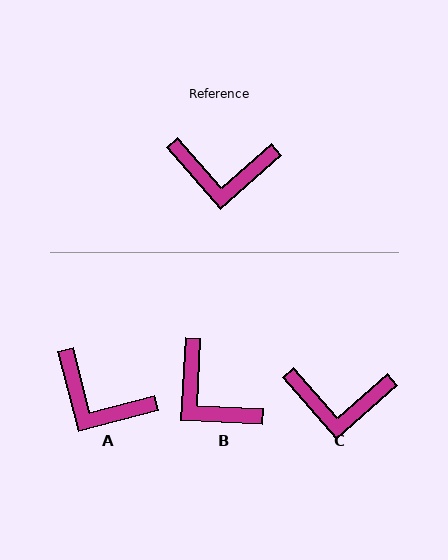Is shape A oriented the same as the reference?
No, it is off by about 27 degrees.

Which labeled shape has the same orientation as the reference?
C.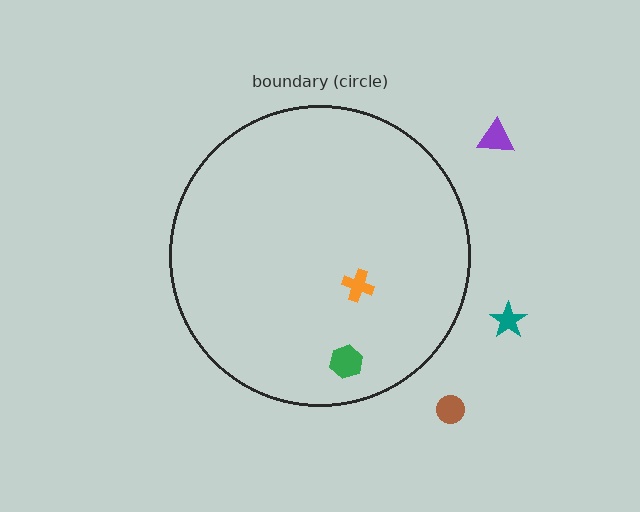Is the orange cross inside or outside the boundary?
Inside.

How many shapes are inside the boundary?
2 inside, 3 outside.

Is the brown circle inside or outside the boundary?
Outside.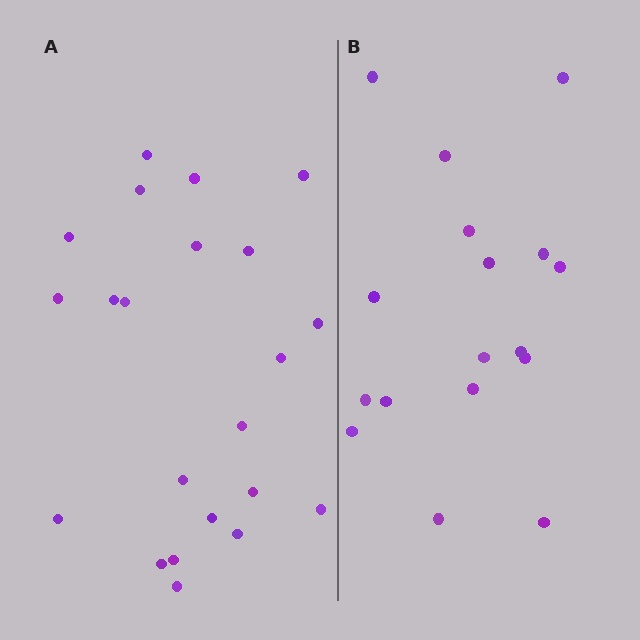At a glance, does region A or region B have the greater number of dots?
Region A (the left region) has more dots.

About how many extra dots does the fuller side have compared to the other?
Region A has about 5 more dots than region B.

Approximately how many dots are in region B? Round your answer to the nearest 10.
About 20 dots. (The exact count is 17, which rounds to 20.)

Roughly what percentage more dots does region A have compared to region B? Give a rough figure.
About 30% more.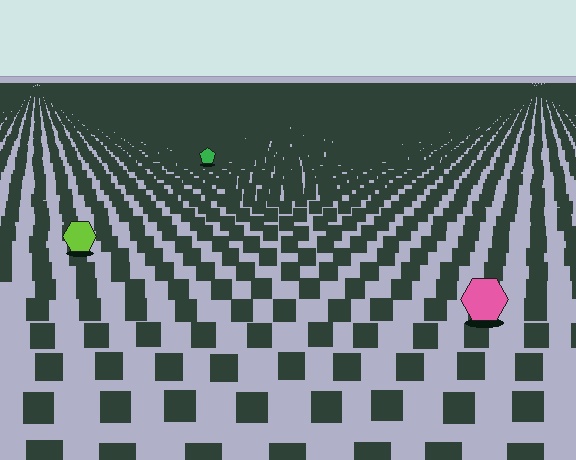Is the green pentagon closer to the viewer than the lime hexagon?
No. The lime hexagon is closer — you can tell from the texture gradient: the ground texture is coarser near it.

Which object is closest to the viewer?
The pink hexagon is closest. The texture marks near it are larger and more spread out.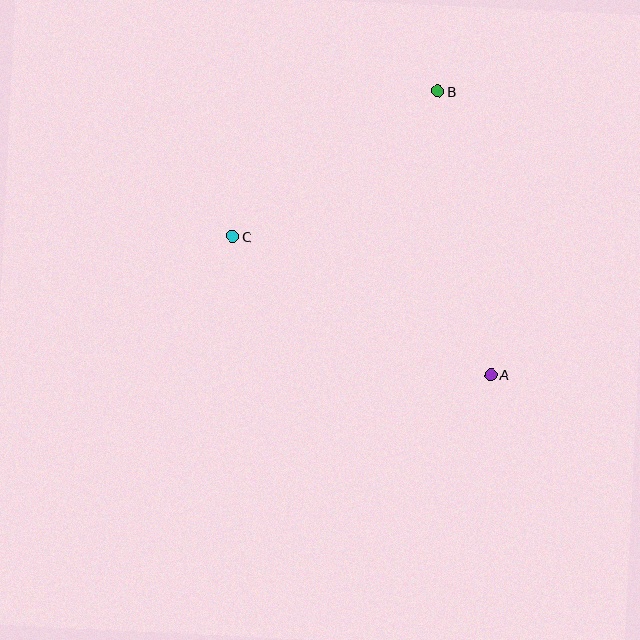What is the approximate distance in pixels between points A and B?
The distance between A and B is approximately 288 pixels.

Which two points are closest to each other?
Points B and C are closest to each other.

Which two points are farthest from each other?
Points A and C are farthest from each other.